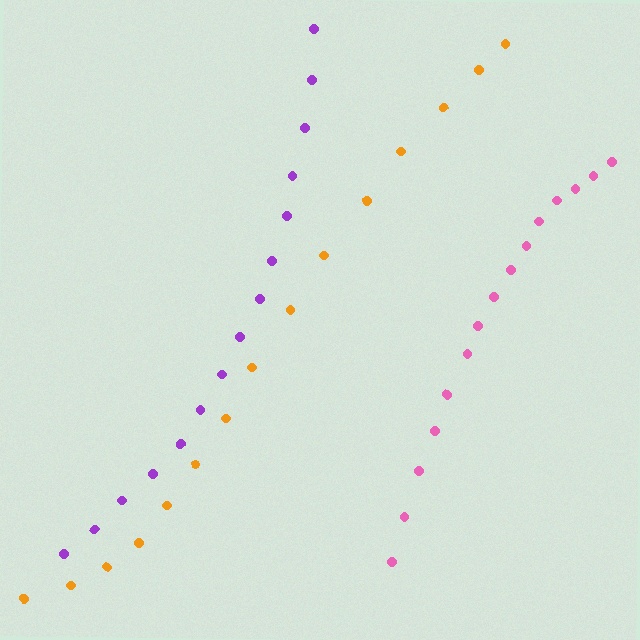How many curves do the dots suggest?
There are 3 distinct paths.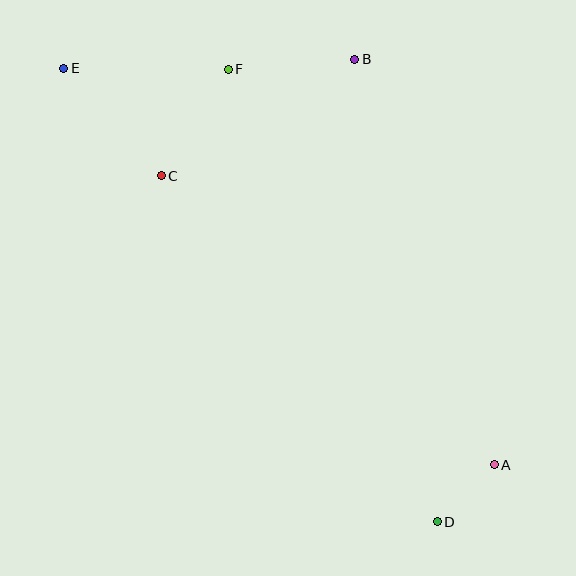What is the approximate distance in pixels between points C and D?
The distance between C and D is approximately 443 pixels.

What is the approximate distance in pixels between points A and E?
The distance between A and E is approximately 586 pixels.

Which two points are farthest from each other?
Points D and E are farthest from each other.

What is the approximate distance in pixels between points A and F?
The distance between A and F is approximately 477 pixels.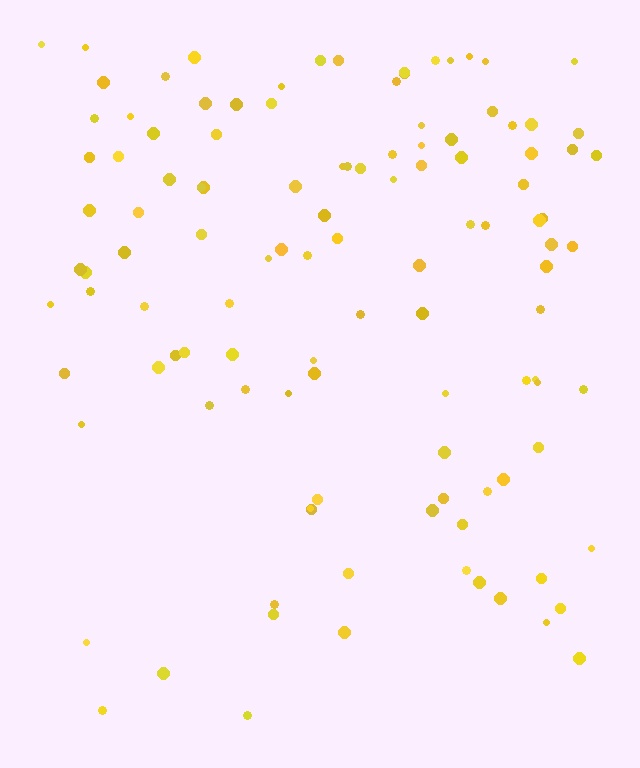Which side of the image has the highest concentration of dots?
The top.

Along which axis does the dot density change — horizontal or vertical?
Vertical.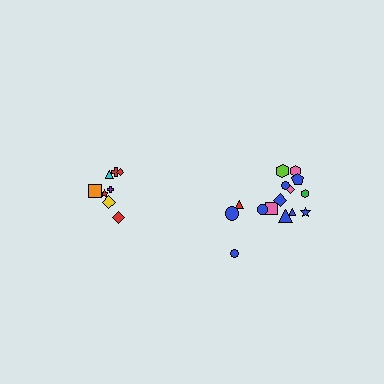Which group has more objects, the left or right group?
The right group.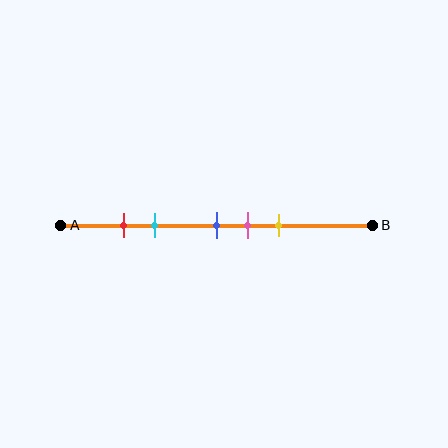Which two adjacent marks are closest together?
The red and cyan marks are the closest adjacent pair.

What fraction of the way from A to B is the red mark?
The red mark is approximately 20% (0.2) of the way from A to B.